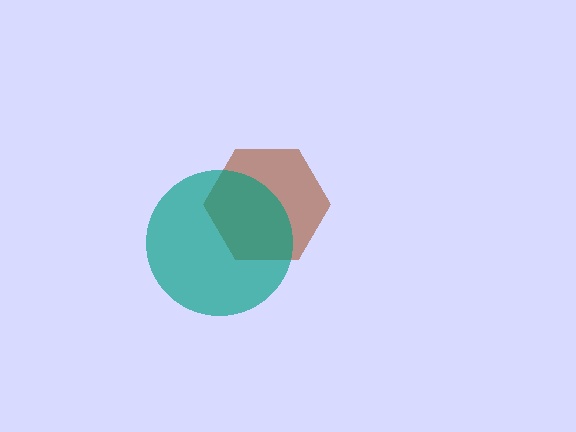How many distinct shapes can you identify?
There are 2 distinct shapes: a brown hexagon, a teal circle.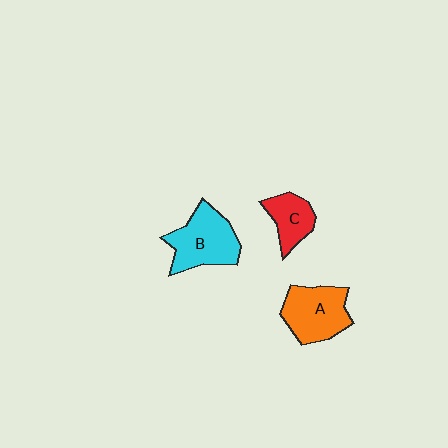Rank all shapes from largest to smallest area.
From largest to smallest: B (cyan), A (orange), C (red).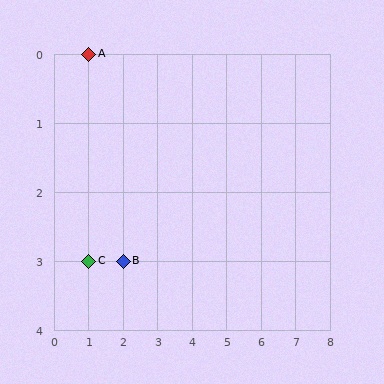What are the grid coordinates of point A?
Point A is at grid coordinates (1, 0).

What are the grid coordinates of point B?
Point B is at grid coordinates (2, 3).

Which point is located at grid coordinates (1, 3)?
Point C is at (1, 3).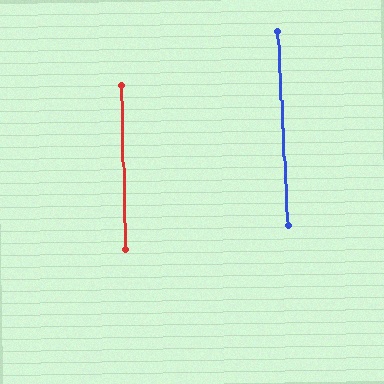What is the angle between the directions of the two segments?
Approximately 2 degrees.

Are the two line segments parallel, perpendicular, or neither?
Parallel — their directions differ by only 1.8°.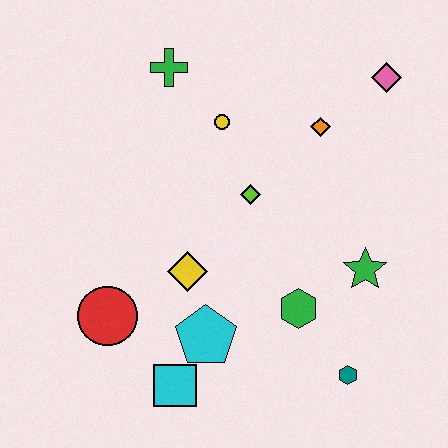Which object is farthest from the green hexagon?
The green cross is farthest from the green hexagon.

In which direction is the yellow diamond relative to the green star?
The yellow diamond is to the left of the green star.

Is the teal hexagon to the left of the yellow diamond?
No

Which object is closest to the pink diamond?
The orange diamond is closest to the pink diamond.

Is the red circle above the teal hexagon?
Yes